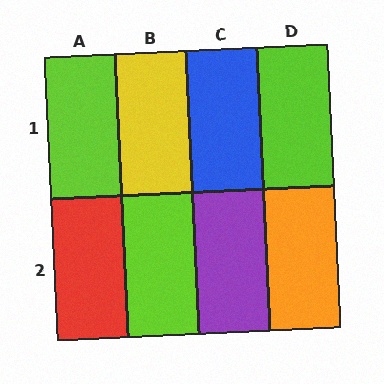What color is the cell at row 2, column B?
Lime.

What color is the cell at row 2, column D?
Orange.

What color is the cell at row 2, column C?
Purple.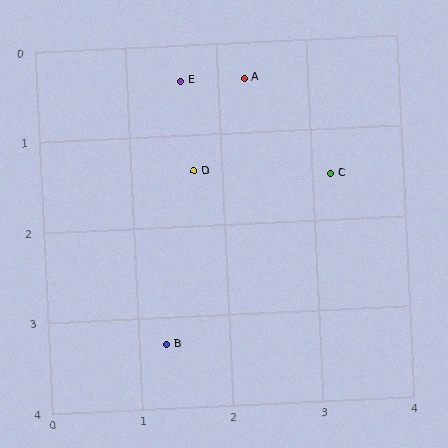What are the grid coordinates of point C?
Point C is at approximately (3.2, 1.5).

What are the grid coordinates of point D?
Point D is at approximately (1.7, 1.4).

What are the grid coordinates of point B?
Point B is at approximately (1.3, 3.3).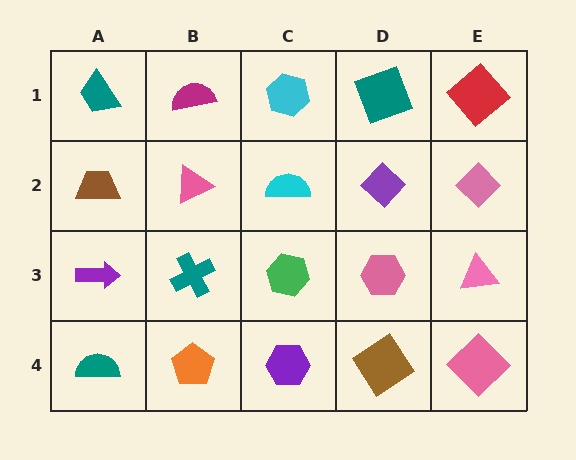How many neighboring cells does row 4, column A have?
2.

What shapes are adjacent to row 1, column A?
A brown trapezoid (row 2, column A), a magenta semicircle (row 1, column B).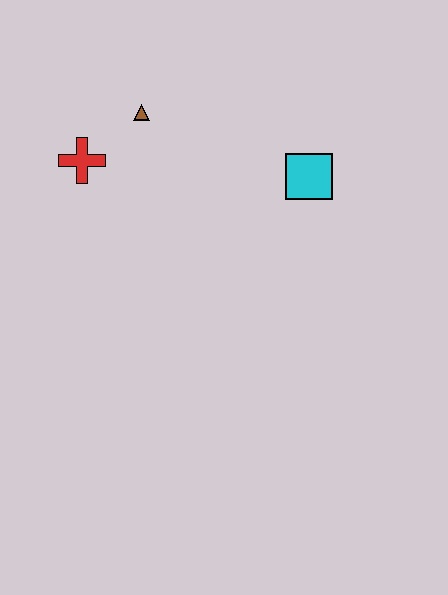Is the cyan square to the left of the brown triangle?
No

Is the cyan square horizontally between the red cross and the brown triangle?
No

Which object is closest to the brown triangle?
The red cross is closest to the brown triangle.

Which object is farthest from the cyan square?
The red cross is farthest from the cyan square.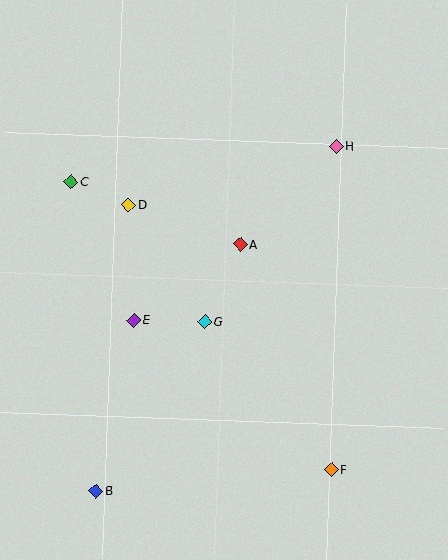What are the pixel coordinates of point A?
Point A is at (240, 244).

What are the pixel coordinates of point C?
Point C is at (71, 182).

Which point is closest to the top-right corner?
Point H is closest to the top-right corner.